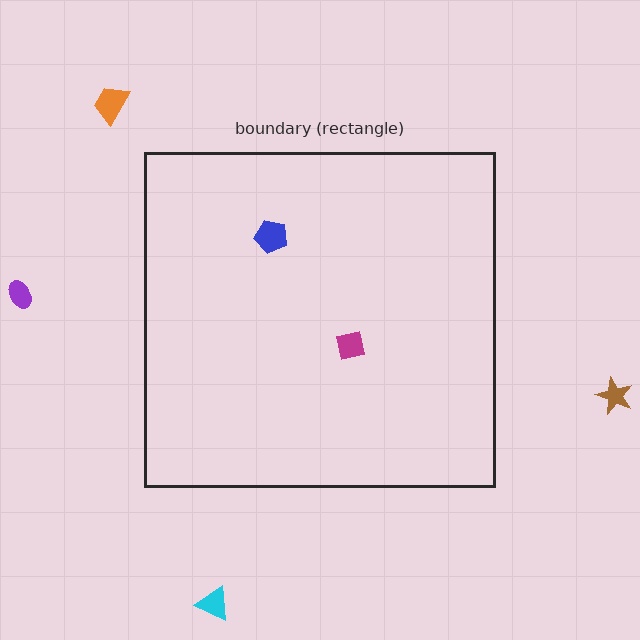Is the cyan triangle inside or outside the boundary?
Outside.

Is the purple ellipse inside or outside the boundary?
Outside.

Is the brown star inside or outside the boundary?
Outside.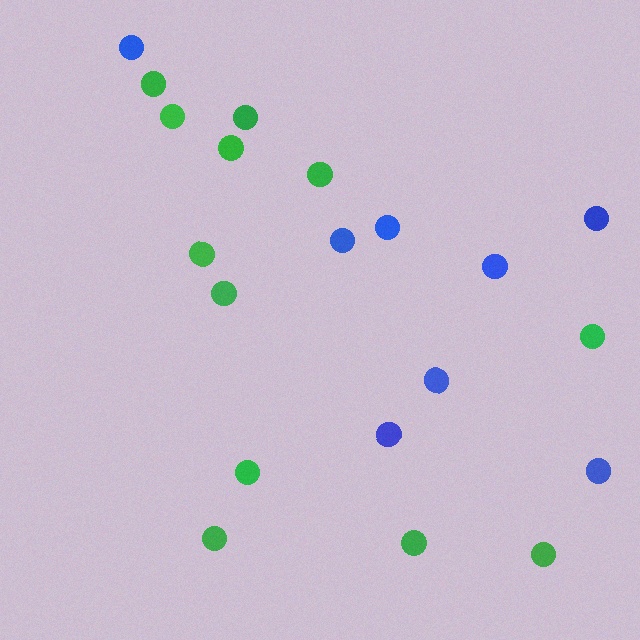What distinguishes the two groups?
There are 2 groups: one group of blue circles (8) and one group of green circles (12).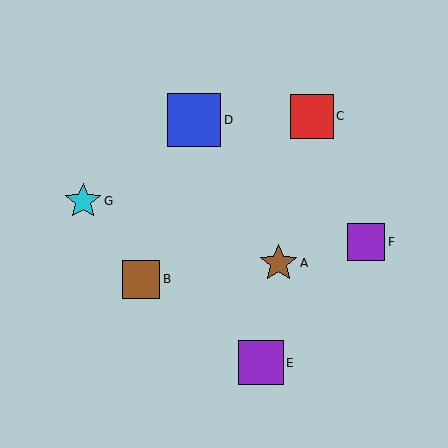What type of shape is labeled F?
Shape F is a purple square.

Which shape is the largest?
The blue square (labeled D) is the largest.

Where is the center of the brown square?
The center of the brown square is at (141, 279).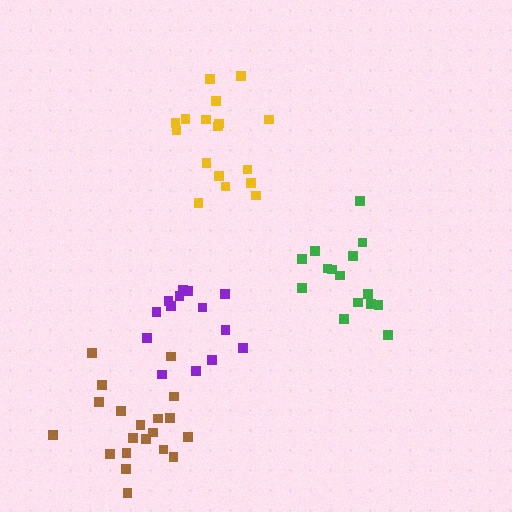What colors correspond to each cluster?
The clusters are colored: green, yellow, brown, purple.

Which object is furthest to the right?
The green cluster is rightmost.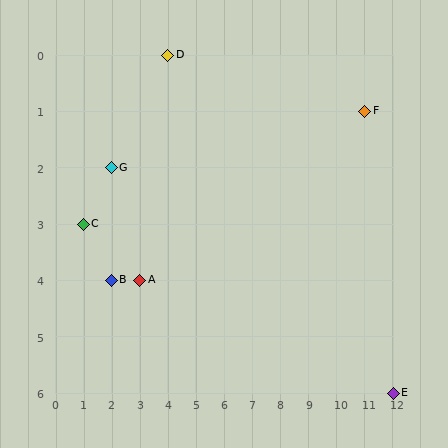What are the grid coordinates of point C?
Point C is at grid coordinates (1, 3).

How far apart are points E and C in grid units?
Points E and C are 11 columns and 3 rows apart (about 11.4 grid units diagonally).